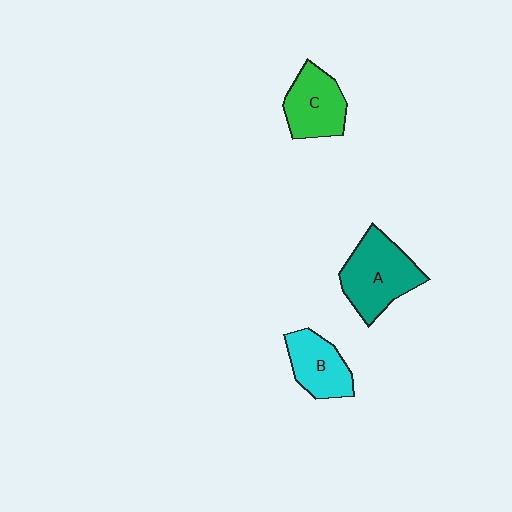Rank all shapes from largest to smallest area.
From largest to smallest: A (teal), C (green), B (cyan).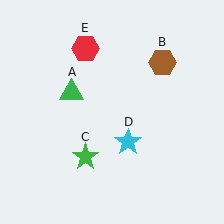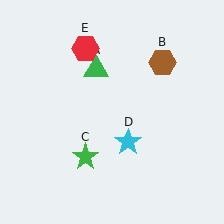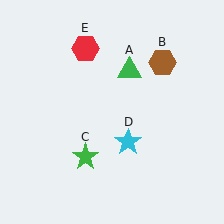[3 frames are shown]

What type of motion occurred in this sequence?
The green triangle (object A) rotated clockwise around the center of the scene.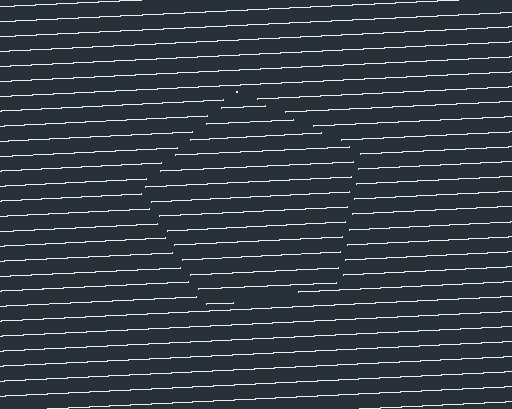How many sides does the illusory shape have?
5 sides — the line-ends trace a pentagon.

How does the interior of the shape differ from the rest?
The interior of the shape contains the same grating, shifted by half a period — the contour is defined by the phase discontinuity where line-ends from the inner and outer gratings abut.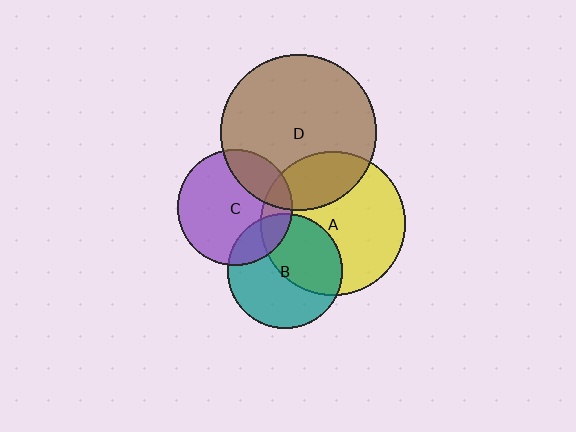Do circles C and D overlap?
Yes.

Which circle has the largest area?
Circle D (brown).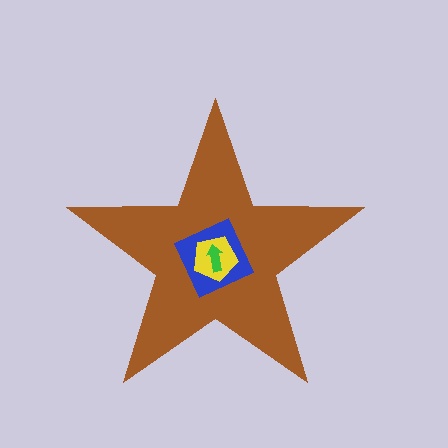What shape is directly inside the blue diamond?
The yellow pentagon.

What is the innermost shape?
The green arrow.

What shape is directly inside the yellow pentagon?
The green arrow.